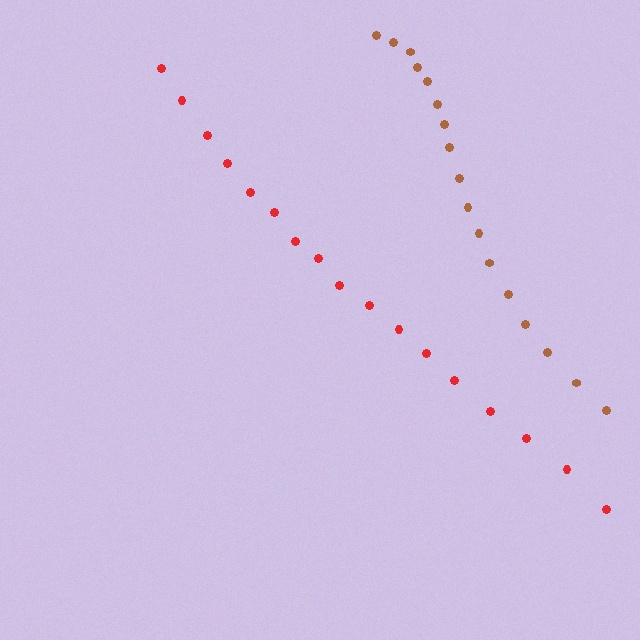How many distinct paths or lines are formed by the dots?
There are 2 distinct paths.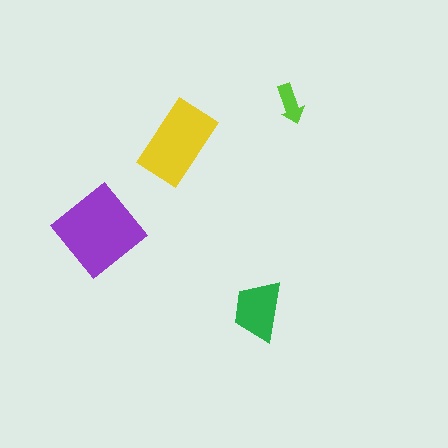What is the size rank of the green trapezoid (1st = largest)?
3rd.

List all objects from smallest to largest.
The lime arrow, the green trapezoid, the yellow rectangle, the purple diamond.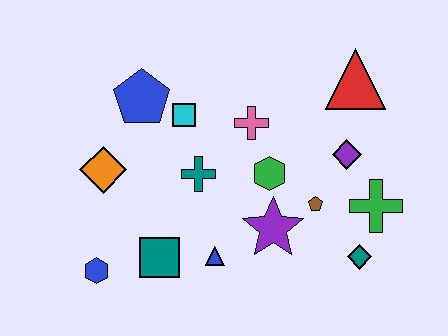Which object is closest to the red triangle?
The purple diamond is closest to the red triangle.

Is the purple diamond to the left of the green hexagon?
No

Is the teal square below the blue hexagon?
No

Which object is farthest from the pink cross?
The blue hexagon is farthest from the pink cross.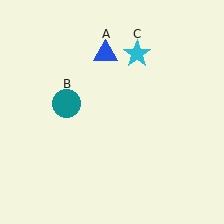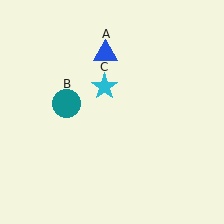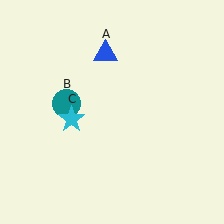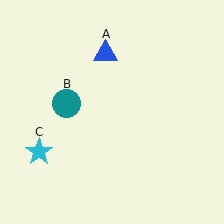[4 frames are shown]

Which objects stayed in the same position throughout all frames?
Blue triangle (object A) and teal circle (object B) remained stationary.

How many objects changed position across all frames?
1 object changed position: cyan star (object C).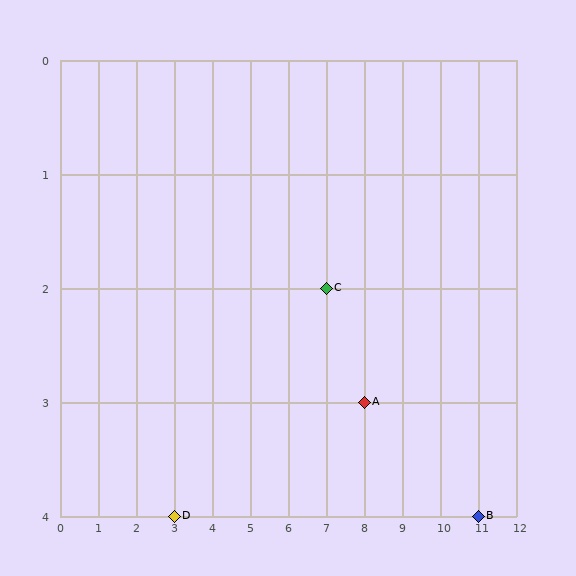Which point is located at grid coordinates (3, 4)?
Point D is at (3, 4).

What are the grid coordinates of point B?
Point B is at grid coordinates (11, 4).